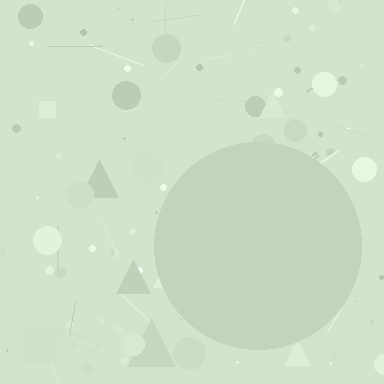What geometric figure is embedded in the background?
A circle is embedded in the background.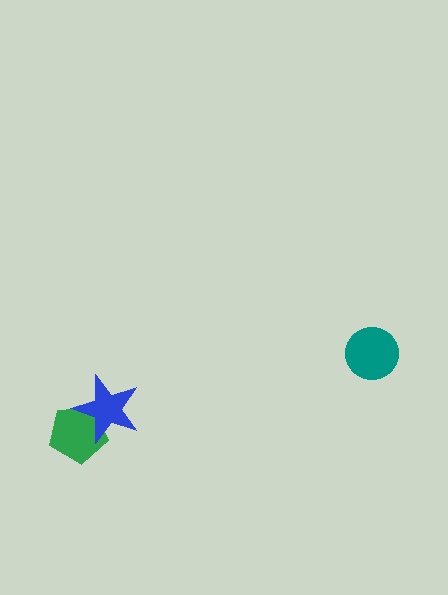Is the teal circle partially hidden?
No, no other shape covers it.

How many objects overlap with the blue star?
1 object overlaps with the blue star.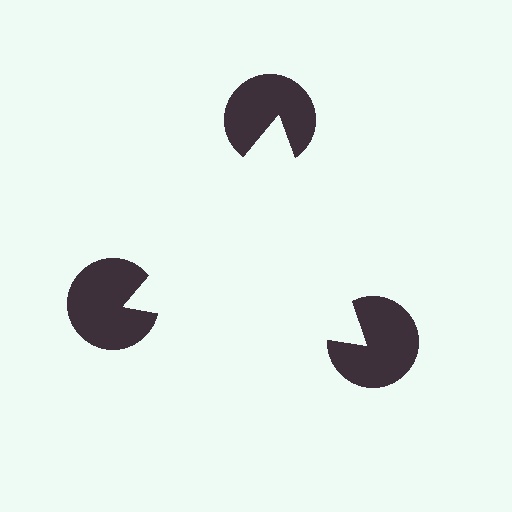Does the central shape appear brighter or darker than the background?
It typically appears slightly brighter than the background, even though no actual brightness change is drawn.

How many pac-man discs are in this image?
There are 3 — one at each vertex of the illusory triangle.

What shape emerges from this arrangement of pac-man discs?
An illusory triangle — its edges are inferred from the aligned wedge cuts in the pac-man discs, not physically drawn.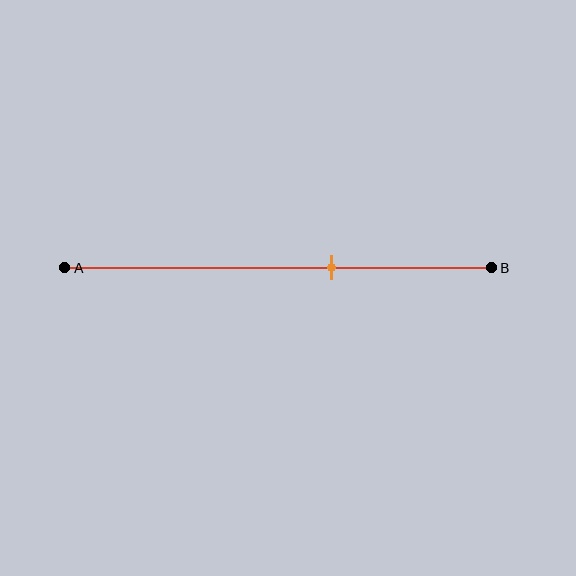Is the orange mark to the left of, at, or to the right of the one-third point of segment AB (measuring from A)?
The orange mark is to the right of the one-third point of segment AB.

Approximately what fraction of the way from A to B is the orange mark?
The orange mark is approximately 65% of the way from A to B.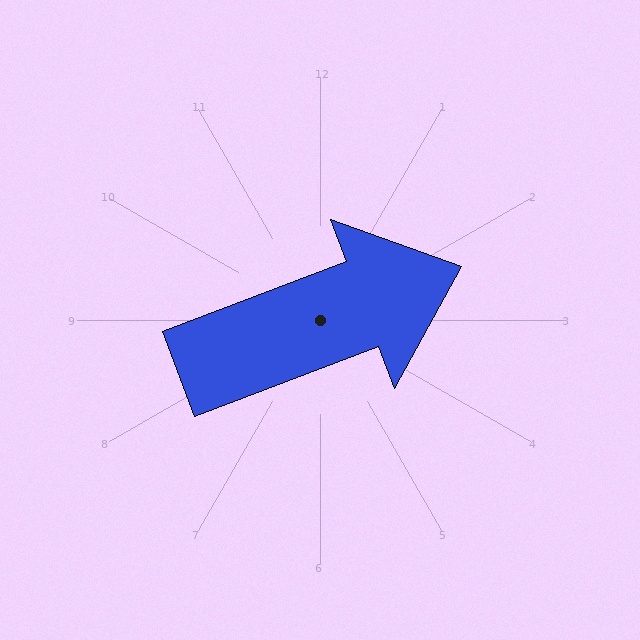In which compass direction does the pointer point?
East.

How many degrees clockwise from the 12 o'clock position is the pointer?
Approximately 69 degrees.